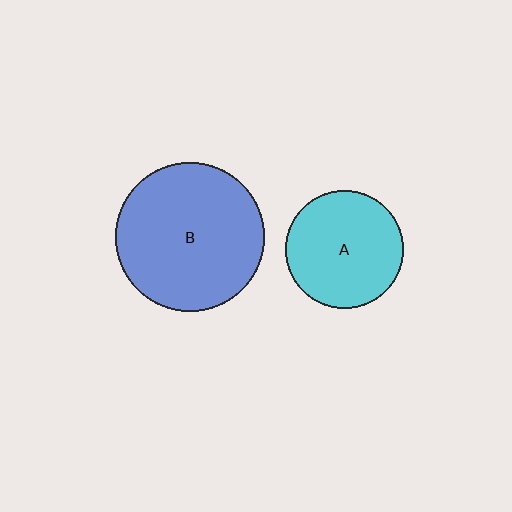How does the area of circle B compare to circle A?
Approximately 1.6 times.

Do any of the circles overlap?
No, none of the circles overlap.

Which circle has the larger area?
Circle B (blue).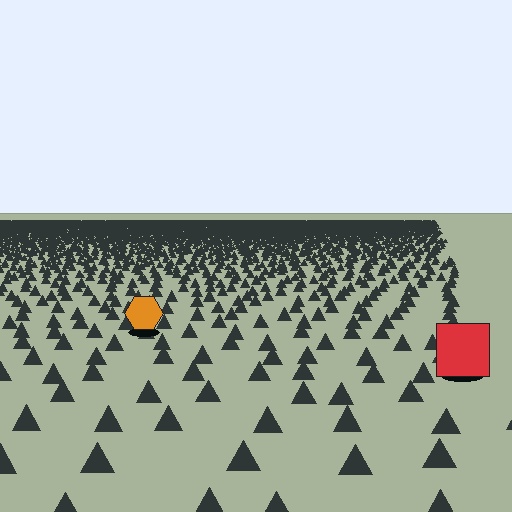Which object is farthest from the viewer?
The orange hexagon is farthest from the viewer. It appears smaller and the ground texture around it is denser.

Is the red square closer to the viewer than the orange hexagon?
Yes. The red square is closer — you can tell from the texture gradient: the ground texture is coarser near it.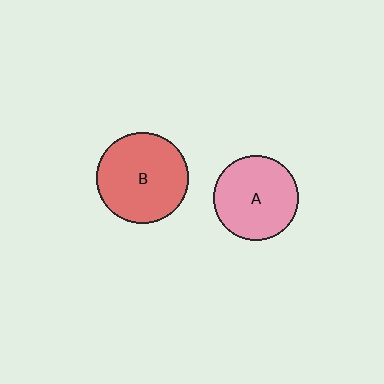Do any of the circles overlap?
No, none of the circles overlap.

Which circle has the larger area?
Circle B (red).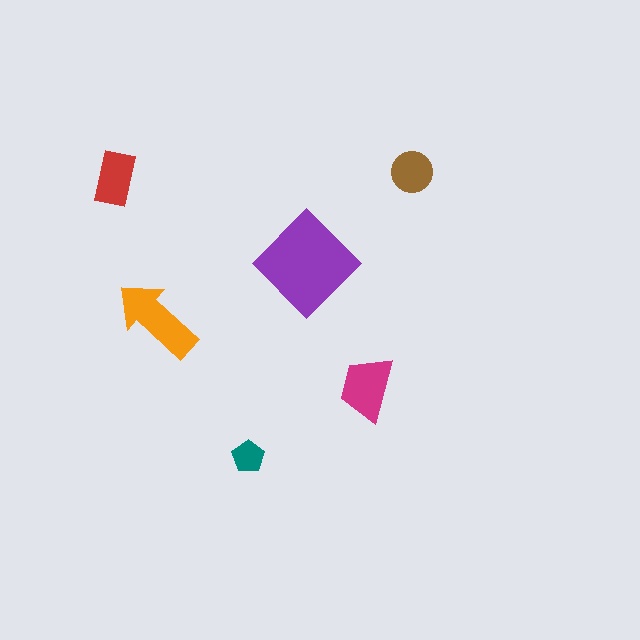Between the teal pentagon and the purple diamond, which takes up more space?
The purple diamond.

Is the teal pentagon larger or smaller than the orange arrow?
Smaller.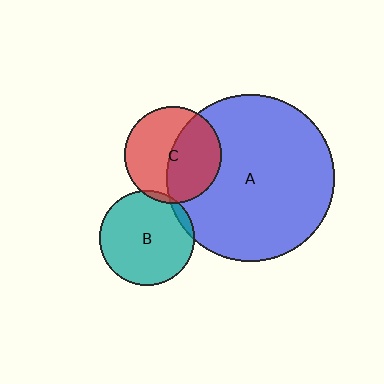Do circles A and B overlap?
Yes.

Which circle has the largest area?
Circle A (blue).